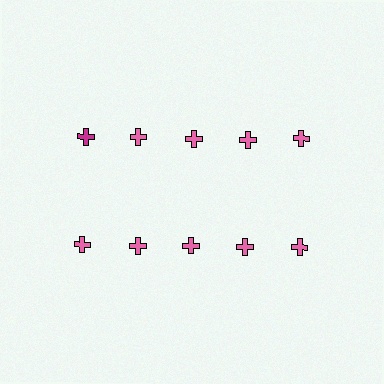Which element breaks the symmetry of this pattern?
The magenta cross in the top row, leftmost column breaks the symmetry. All other shapes are pink crosses.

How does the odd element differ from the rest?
It has a different color: magenta instead of pink.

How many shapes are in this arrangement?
There are 10 shapes arranged in a grid pattern.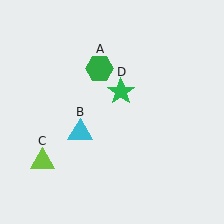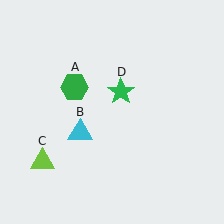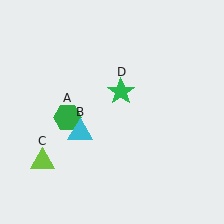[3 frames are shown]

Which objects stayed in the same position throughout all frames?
Cyan triangle (object B) and lime triangle (object C) and green star (object D) remained stationary.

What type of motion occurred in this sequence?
The green hexagon (object A) rotated counterclockwise around the center of the scene.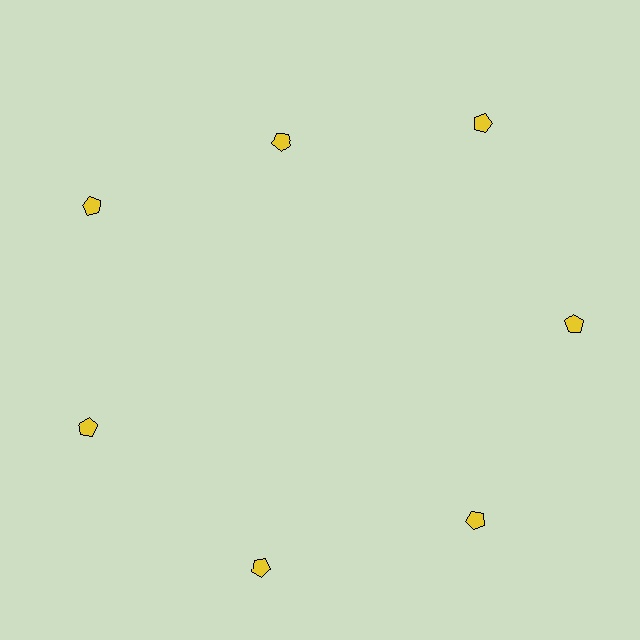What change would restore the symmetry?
The symmetry would be restored by moving it outward, back onto the ring so that all 7 pentagons sit at equal angles and equal distance from the center.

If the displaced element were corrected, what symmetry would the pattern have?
It would have 7-fold rotational symmetry — the pattern would map onto itself every 51 degrees.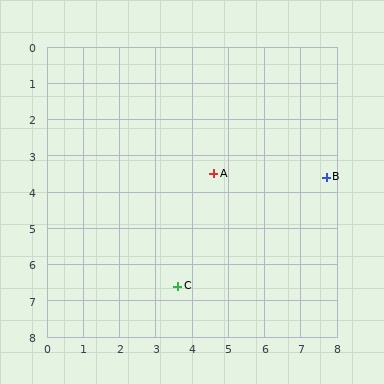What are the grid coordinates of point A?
Point A is at approximately (4.6, 3.5).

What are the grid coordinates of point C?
Point C is at approximately (3.6, 6.6).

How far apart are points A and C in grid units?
Points A and C are about 3.3 grid units apart.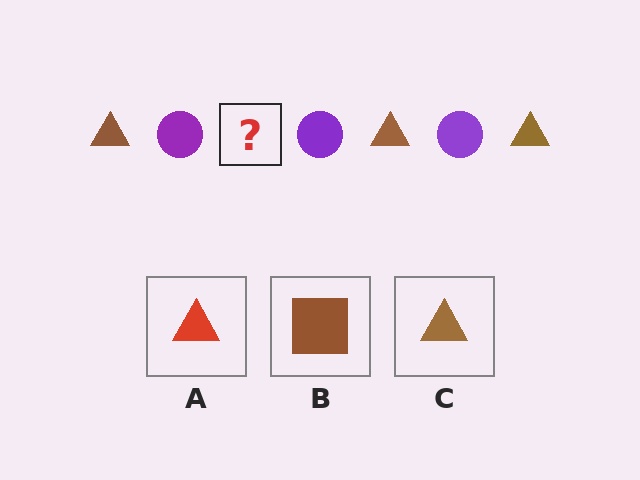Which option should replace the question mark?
Option C.